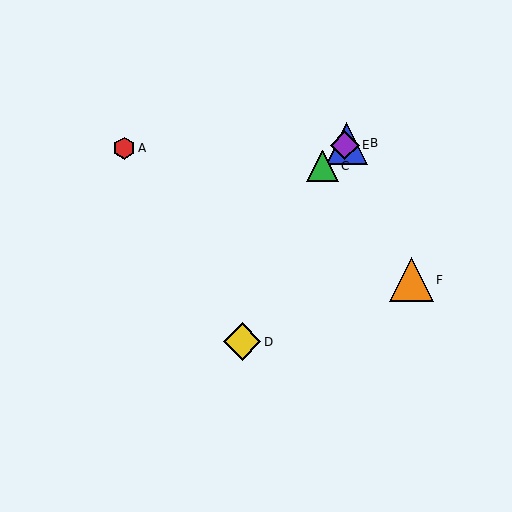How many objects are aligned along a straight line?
3 objects (B, C, E) are aligned along a straight line.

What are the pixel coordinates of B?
Object B is at (347, 144).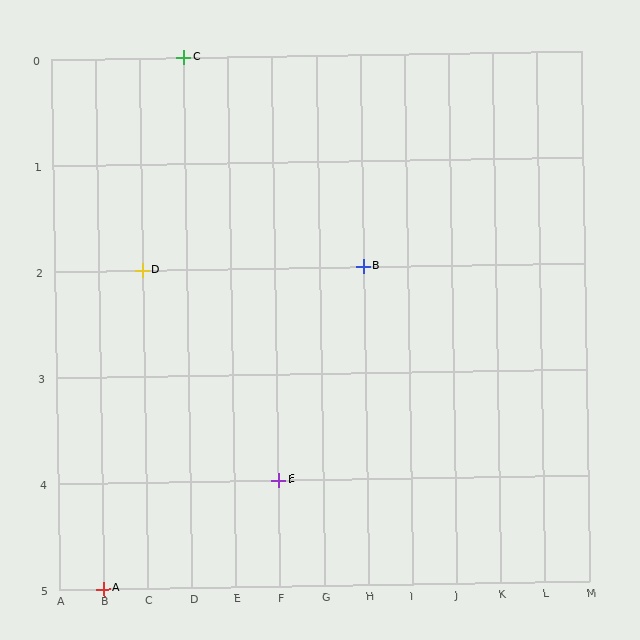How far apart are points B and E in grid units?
Points B and E are 2 columns and 2 rows apart (about 2.8 grid units diagonally).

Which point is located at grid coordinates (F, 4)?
Point E is at (F, 4).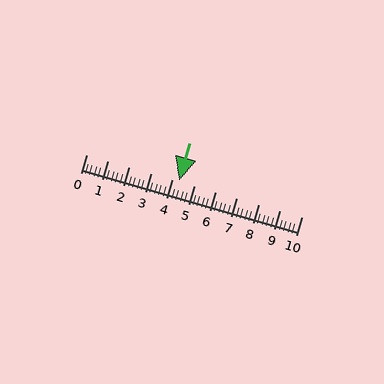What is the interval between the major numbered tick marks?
The major tick marks are spaced 1 units apart.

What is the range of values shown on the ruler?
The ruler shows values from 0 to 10.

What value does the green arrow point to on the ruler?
The green arrow points to approximately 4.3.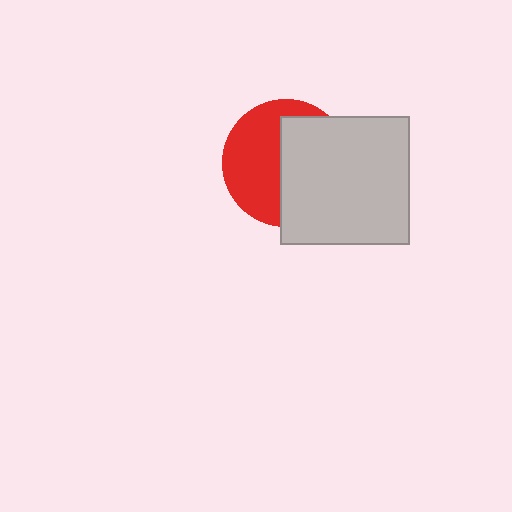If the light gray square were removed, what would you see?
You would see the complete red circle.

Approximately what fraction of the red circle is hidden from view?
Roughly 52% of the red circle is hidden behind the light gray square.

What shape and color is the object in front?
The object in front is a light gray square.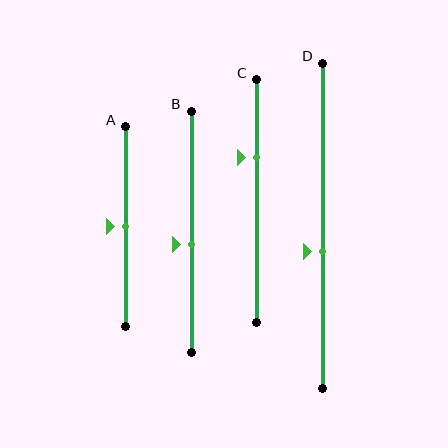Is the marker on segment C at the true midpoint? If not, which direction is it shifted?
No, the marker on segment C is shifted upward by about 18% of the segment length.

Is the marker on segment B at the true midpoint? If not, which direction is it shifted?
No, the marker on segment B is shifted downward by about 5% of the segment length.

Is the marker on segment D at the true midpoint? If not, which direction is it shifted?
No, the marker on segment D is shifted downward by about 8% of the segment length.